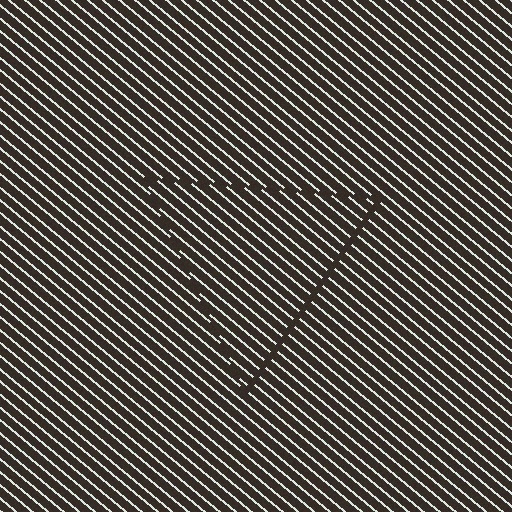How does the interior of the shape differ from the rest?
The interior of the shape contains the same grating, shifted by half a period — the contour is defined by the phase discontinuity where line-ends from the inner and outer gratings abut.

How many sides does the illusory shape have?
3 sides — the line-ends trace a triangle.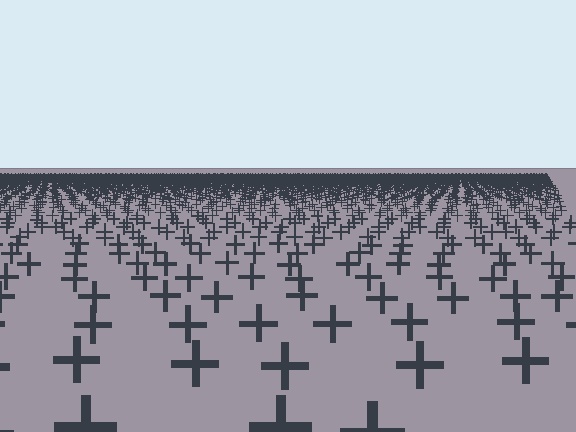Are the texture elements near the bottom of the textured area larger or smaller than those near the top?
Larger. Near the bottom, elements are closer to the viewer and appear at a bigger on-screen size.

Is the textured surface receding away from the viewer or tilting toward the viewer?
The surface is receding away from the viewer. Texture elements get smaller and denser toward the top.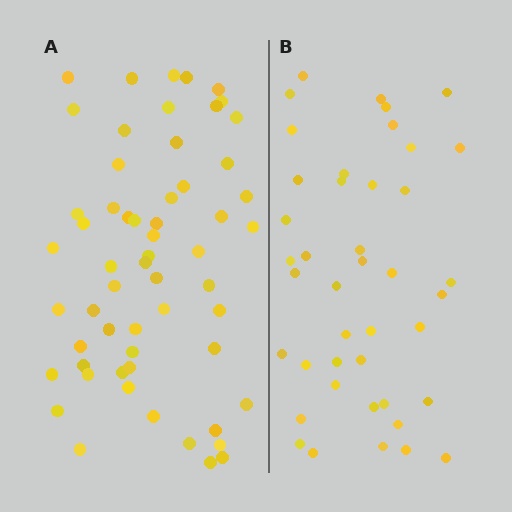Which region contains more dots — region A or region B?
Region A (the left region) has more dots.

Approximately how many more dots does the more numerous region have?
Region A has approximately 15 more dots than region B.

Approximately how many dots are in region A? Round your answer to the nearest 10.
About 60 dots. (The exact count is 58, which rounds to 60.)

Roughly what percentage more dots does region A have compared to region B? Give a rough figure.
About 40% more.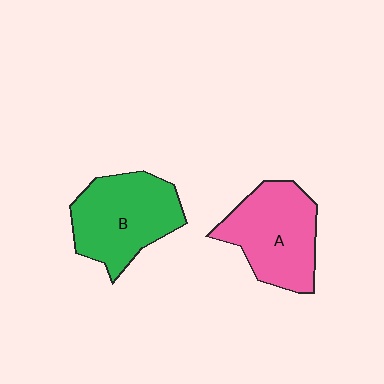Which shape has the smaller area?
Shape A (pink).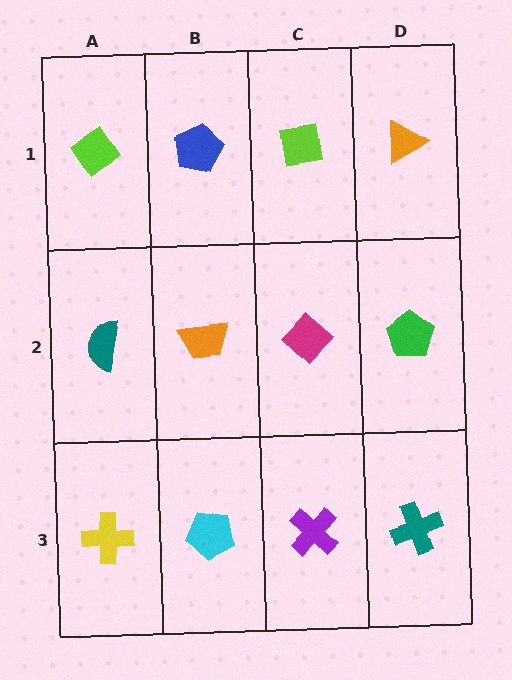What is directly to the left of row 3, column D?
A purple cross.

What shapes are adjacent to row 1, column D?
A green pentagon (row 2, column D), a lime square (row 1, column C).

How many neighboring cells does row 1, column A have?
2.